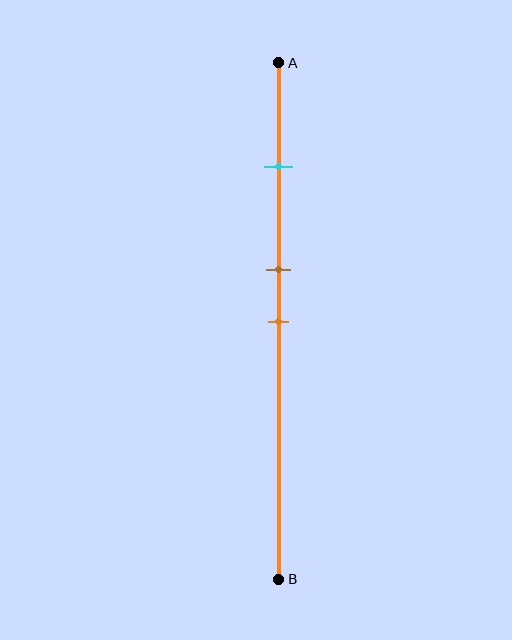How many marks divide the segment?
There are 3 marks dividing the segment.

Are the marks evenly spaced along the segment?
No, the marks are not evenly spaced.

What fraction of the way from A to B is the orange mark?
The orange mark is approximately 50% (0.5) of the way from A to B.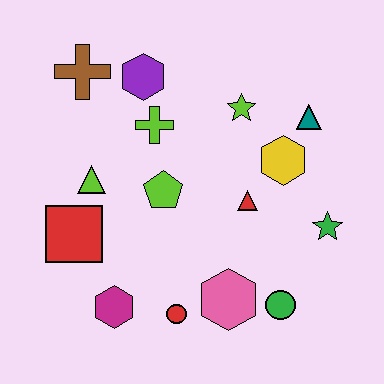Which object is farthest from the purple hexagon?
The green circle is farthest from the purple hexagon.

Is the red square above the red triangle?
No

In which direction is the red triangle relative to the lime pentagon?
The red triangle is to the right of the lime pentagon.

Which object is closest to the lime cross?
The purple hexagon is closest to the lime cross.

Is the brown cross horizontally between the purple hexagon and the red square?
Yes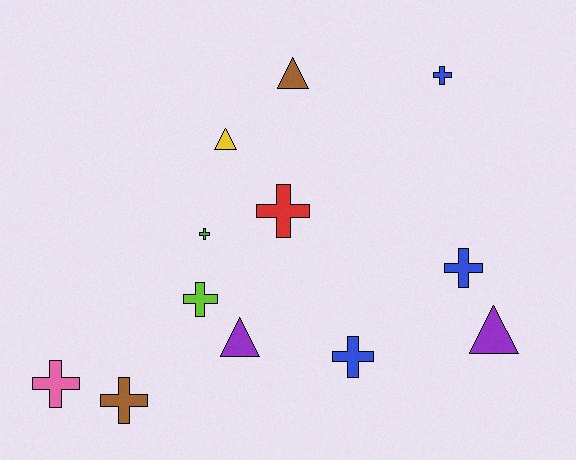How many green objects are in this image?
There is 1 green object.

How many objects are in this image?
There are 12 objects.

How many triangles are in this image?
There are 4 triangles.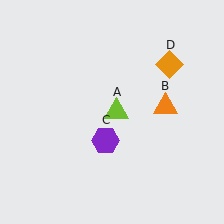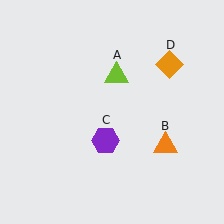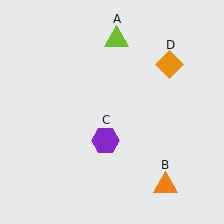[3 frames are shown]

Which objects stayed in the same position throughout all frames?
Purple hexagon (object C) and orange diamond (object D) remained stationary.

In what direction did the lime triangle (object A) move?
The lime triangle (object A) moved up.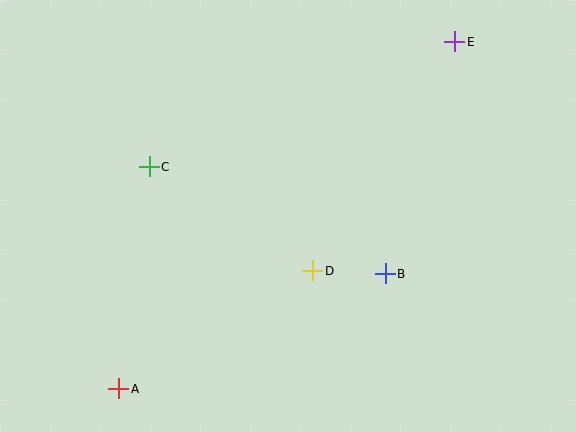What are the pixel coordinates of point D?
Point D is at (313, 271).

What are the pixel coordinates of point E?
Point E is at (455, 42).